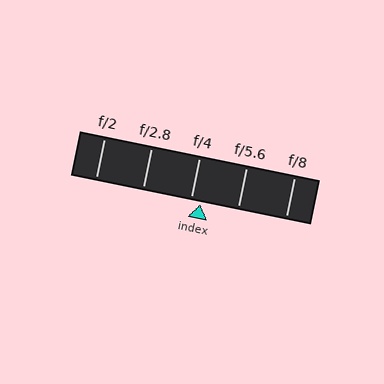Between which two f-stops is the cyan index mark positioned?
The index mark is between f/4 and f/5.6.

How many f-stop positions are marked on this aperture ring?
There are 5 f-stop positions marked.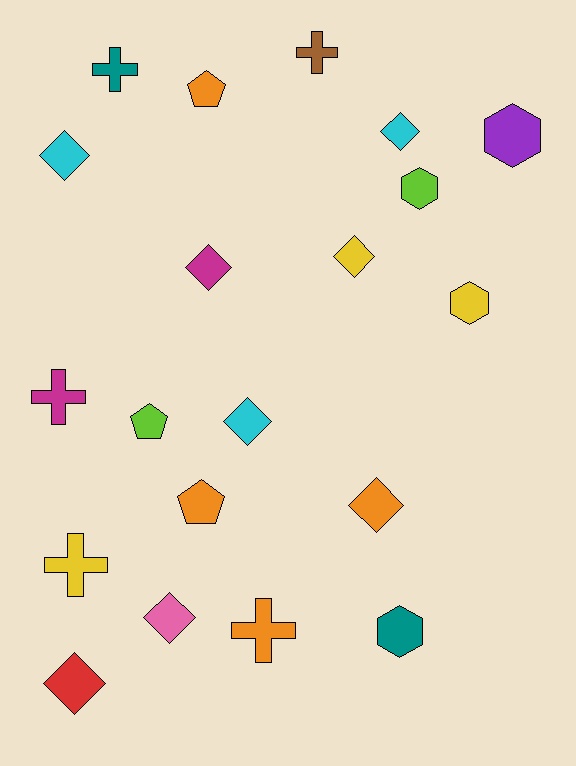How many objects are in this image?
There are 20 objects.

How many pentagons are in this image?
There are 3 pentagons.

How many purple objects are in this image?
There is 1 purple object.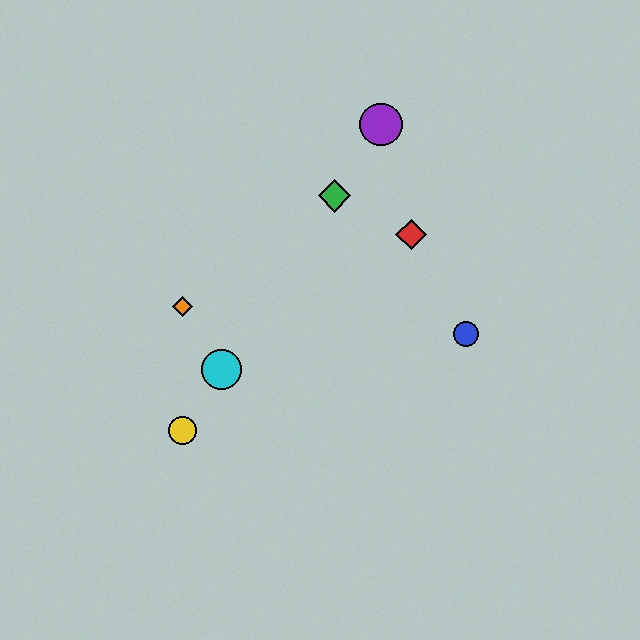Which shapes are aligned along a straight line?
The green diamond, the yellow circle, the purple circle, the cyan circle are aligned along a straight line.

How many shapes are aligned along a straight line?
4 shapes (the green diamond, the yellow circle, the purple circle, the cyan circle) are aligned along a straight line.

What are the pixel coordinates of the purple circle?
The purple circle is at (381, 124).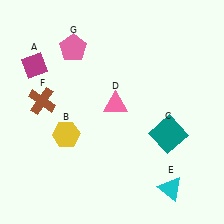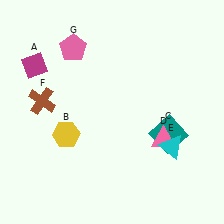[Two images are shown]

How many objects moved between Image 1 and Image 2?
2 objects moved between the two images.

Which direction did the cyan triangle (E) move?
The cyan triangle (E) moved up.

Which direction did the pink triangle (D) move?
The pink triangle (D) moved right.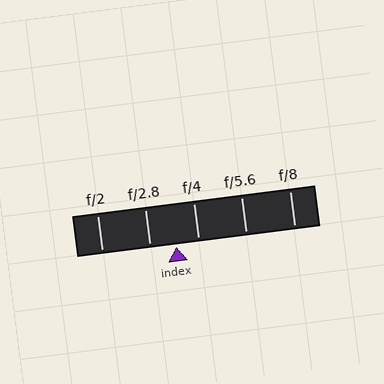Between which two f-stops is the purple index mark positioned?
The index mark is between f/2.8 and f/4.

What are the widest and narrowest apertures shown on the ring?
The widest aperture shown is f/2 and the narrowest is f/8.